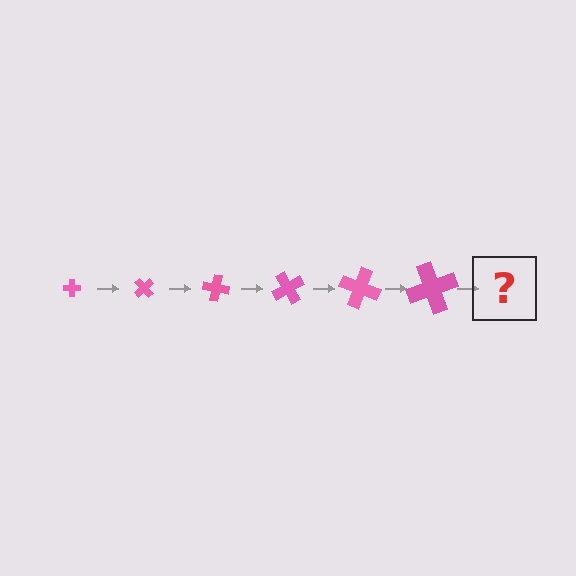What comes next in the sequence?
The next element should be a cross, larger than the previous one and rotated 300 degrees from the start.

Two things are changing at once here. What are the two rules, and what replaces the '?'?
The two rules are that the cross grows larger each step and it rotates 50 degrees each step. The '?' should be a cross, larger than the previous one and rotated 300 degrees from the start.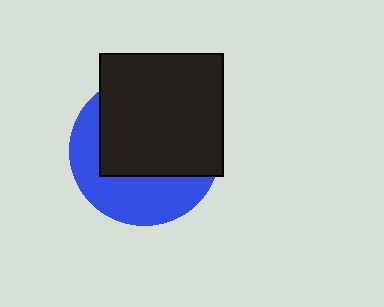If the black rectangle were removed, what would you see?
You would see the complete blue circle.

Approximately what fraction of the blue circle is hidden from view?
Roughly 61% of the blue circle is hidden behind the black rectangle.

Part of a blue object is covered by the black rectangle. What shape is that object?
It is a circle.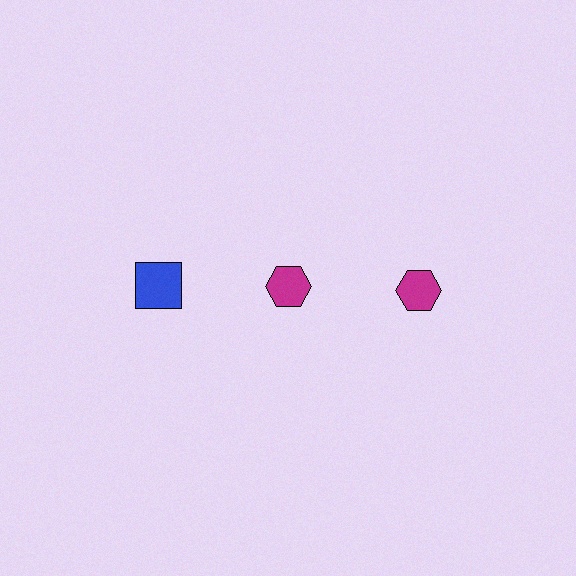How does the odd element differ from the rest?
It differs in both color (blue instead of magenta) and shape (square instead of hexagon).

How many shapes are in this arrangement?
There are 3 shapes arranged in a grid pattern.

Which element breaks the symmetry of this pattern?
The blue square in the top row, leftmost column breaks the symmetry. All other shapes are magenta hexagons.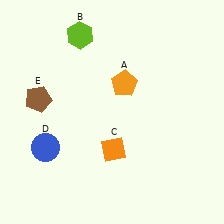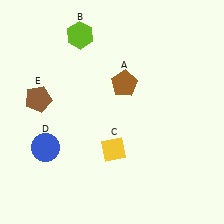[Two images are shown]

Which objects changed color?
A changed from orange to brown. C changed from orange to yellow.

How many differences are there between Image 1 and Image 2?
There are 2 differences between the two images.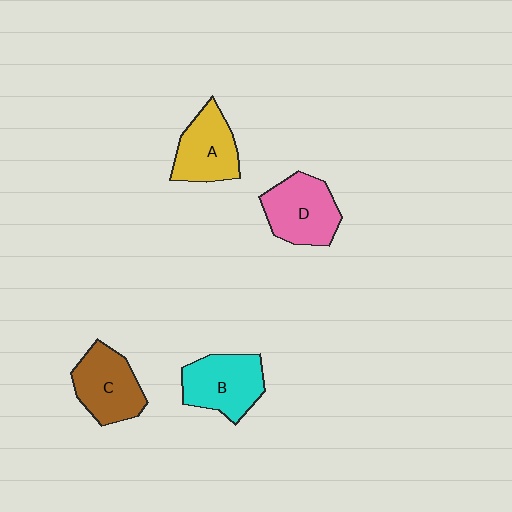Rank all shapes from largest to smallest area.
From largest to smallest: D (pink), B (cyan), C (brown), A (yellow).